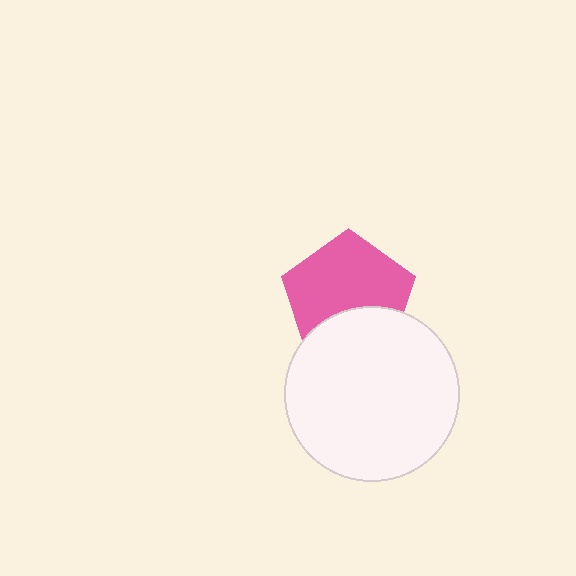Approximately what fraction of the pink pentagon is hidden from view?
Roughly 33% of the pink pentagon is hidden behind the white circle.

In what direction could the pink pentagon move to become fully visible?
The pink pentagon could move up. That would shift it out from behind the white circle entirely.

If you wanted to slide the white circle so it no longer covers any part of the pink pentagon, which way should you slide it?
Slide it down — that is the most direct way to separate the two shapes.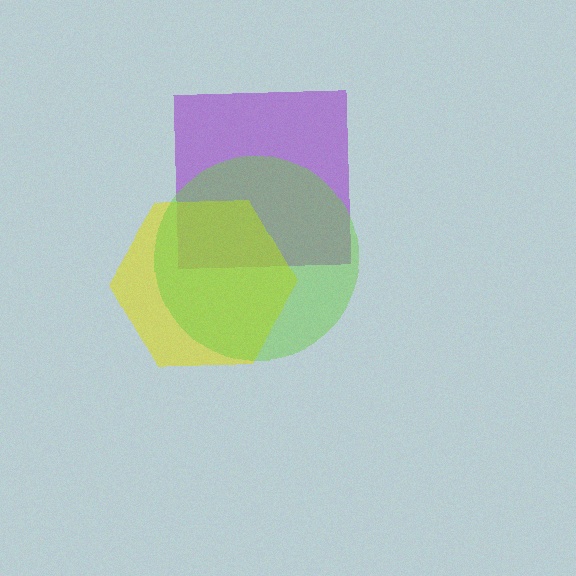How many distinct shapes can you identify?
There are 3 distinct shapes: a purple square, a yellow hexagon, a lime circle.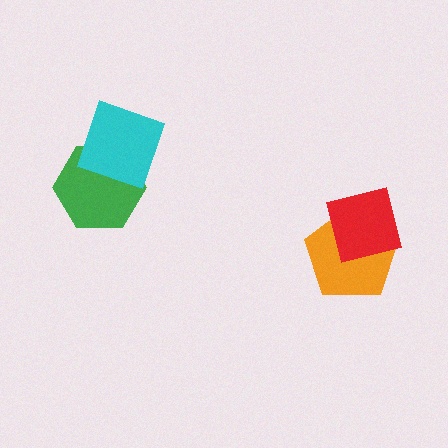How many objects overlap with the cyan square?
1 object overlaps with the cyan square.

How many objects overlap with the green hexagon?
1 object overlaps with the green hexagon.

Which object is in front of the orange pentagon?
The red square is in front of the orange pentagon.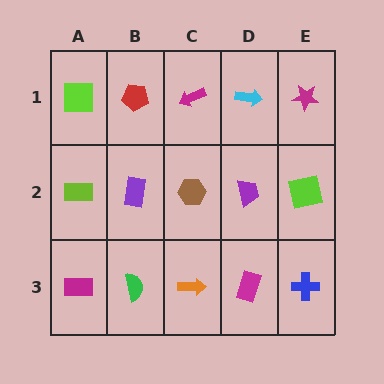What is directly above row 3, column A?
A lime rectangle.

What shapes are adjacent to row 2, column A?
A lime square (row 1, column A), a magenta rectangle (row 3, column A), a purple rectangle (row 2, column B).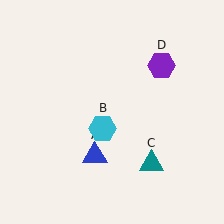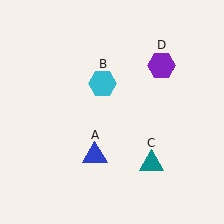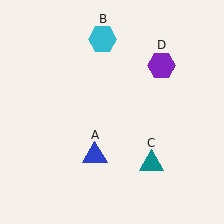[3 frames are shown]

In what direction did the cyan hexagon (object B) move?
The cyan hexagon (object B) moved up.